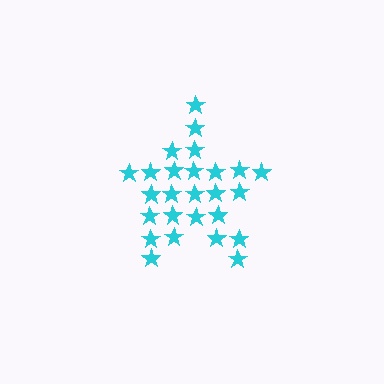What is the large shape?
The large shape is a star.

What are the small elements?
The small elements are stars.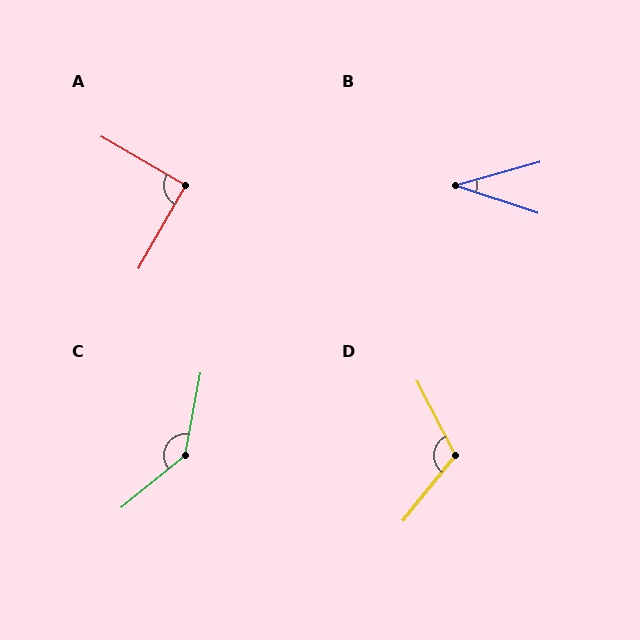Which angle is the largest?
C, at approximately 140 degrees.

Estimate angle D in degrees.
Approximately 114 degrees.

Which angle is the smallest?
B, at approximately 34 degrees.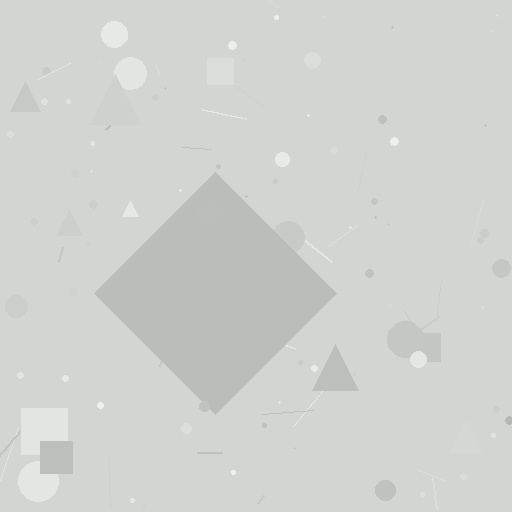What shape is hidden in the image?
A diamond is hidden in the image.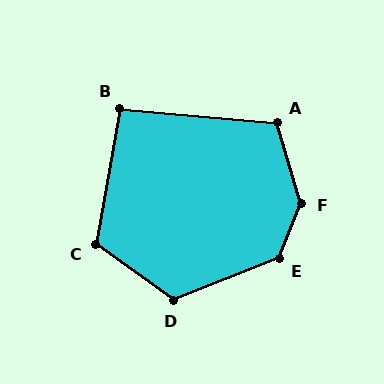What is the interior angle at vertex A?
Approximately 111 degrees (obtuse).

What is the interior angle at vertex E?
Approximately 133 degrees (obtuse).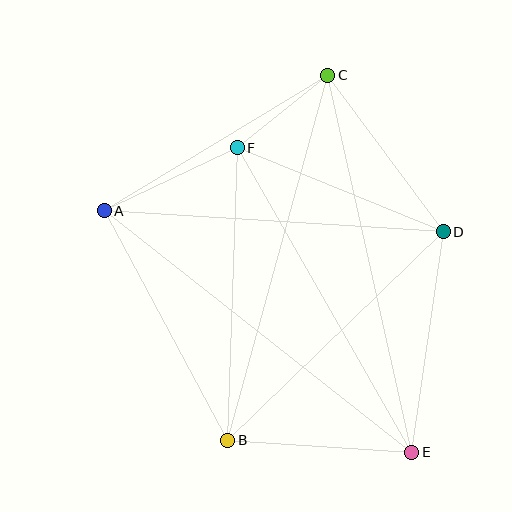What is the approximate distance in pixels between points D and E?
The distance between D and E is approximately 223 pixels.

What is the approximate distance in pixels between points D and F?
The distance between D and F is approximately 222 pixels.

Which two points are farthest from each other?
Points A and E are farthest from each other.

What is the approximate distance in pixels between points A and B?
The distance between A and B is approximately 261 pixels.